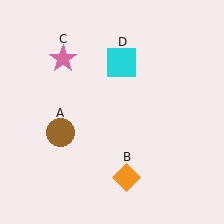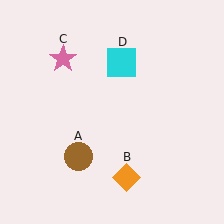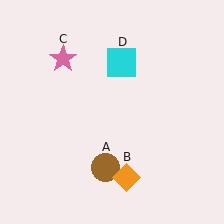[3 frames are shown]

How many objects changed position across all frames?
1 object changed position: brown circle (object A).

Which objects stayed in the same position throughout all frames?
Orange diamond (object B) and pink star (object C) and cyan square (object D) remained stationary.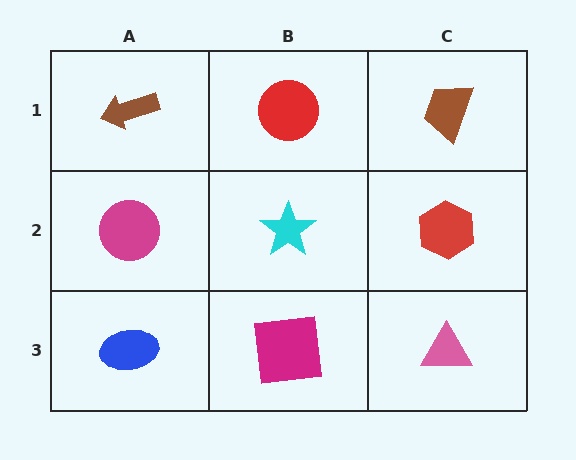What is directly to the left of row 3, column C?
A magenta square.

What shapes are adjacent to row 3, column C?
A red hexagon (row 2, column C), a magenta square (row 3, column B).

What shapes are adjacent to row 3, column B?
A cyan star (row 2, column B), a blue ellipse (row 3, column A), a pink triangle (row 3, column C).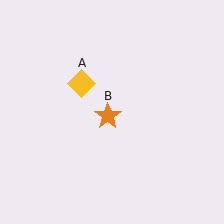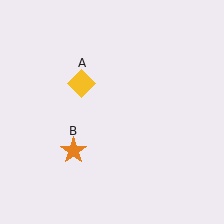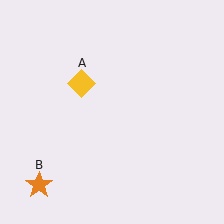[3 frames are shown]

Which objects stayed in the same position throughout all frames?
Yellow diamond (object A) remained stationary.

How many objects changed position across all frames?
1 object changed position: orange star (object B).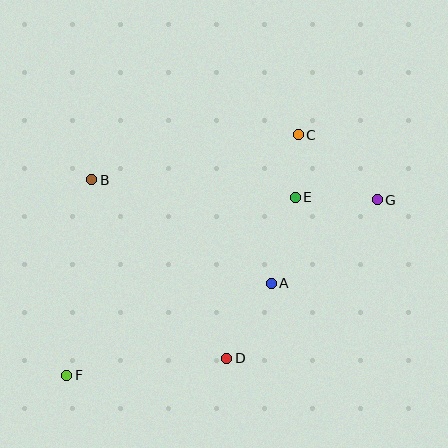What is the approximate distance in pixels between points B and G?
The distance between B and G is approximately 286 pixels.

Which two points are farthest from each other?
Points F and G are farthest from each other.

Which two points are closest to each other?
Points C and E are closest to each other.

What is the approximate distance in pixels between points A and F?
The distance between A and F is approximately 224 pixels.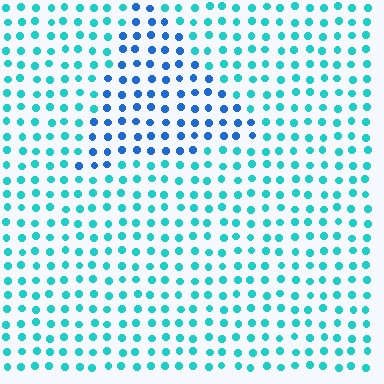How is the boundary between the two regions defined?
The boundary is defined purely by a slight shift in hue (about 38 degrees). Spacing, size, and orientation are identical on both sides.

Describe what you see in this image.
The image is filled with small cyan elements in a uniform arrangement. A triangle-shaped region is visible where the elements are tinted to a slightly different hue, forming a subtle color boundary.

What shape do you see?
I see a triangle.